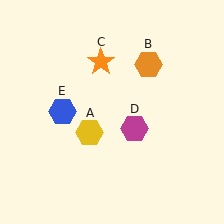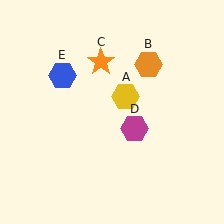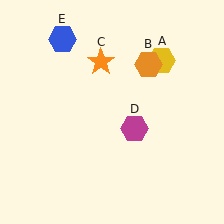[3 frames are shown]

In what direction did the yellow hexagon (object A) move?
The yellow hexagon (object A) moved up and to the right.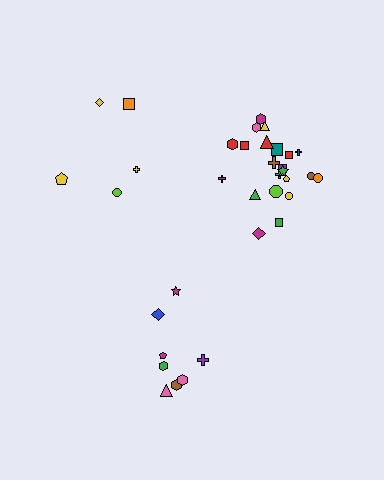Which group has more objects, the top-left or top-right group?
The top-right group.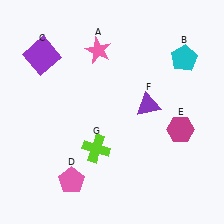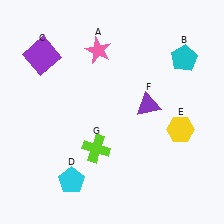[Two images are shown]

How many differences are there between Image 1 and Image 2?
There are 2 differences between the two images.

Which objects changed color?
D changed from pink to cyan. E changed from magenta to yellow.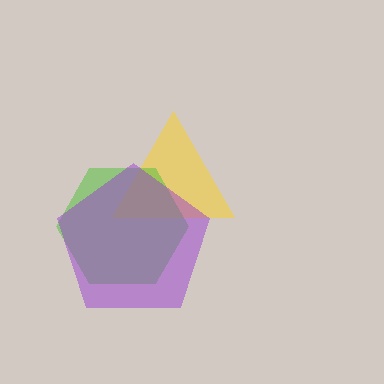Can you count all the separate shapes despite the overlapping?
Yes, there are 3 separate shapes.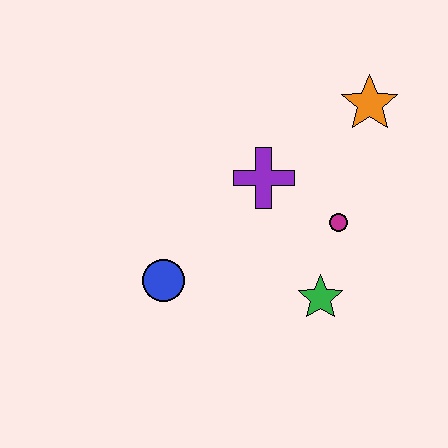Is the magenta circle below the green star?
No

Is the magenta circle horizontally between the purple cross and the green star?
No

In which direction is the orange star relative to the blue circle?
The orange star is to the right of the blue circle.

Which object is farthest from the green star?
The orange star is farthest from the green star.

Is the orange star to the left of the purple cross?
No